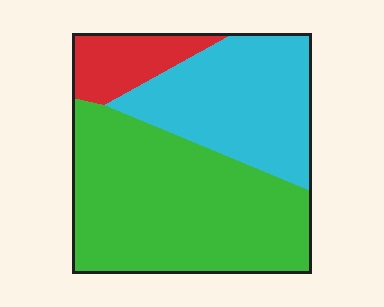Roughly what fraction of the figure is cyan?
Cyan covers roughly 35% of the figure.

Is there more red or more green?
Green.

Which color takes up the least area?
Red, at roughly 10%.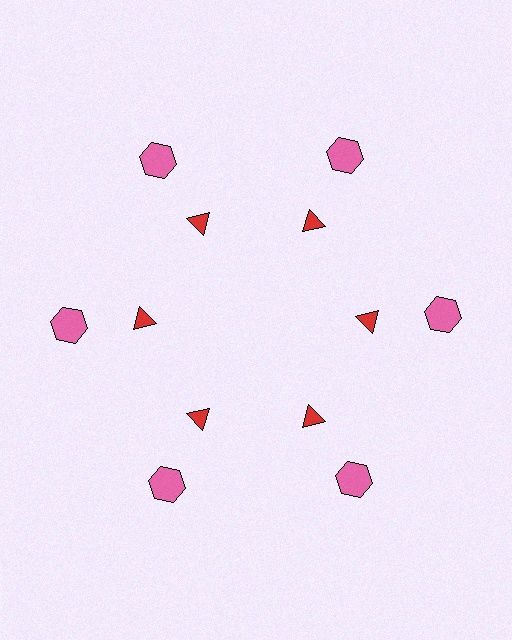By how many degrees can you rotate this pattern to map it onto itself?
The pattern maps onto itself every 60 degrees of rotation.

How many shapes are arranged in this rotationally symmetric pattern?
There are 12 shapes, arranged in 6 groups of 2.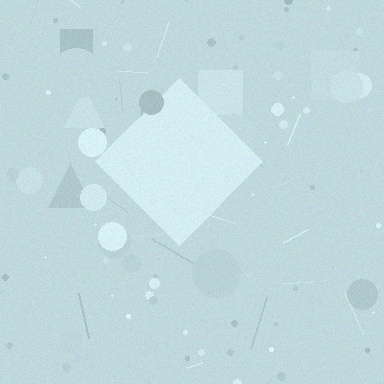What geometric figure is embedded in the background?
A diamond is embedded in the background.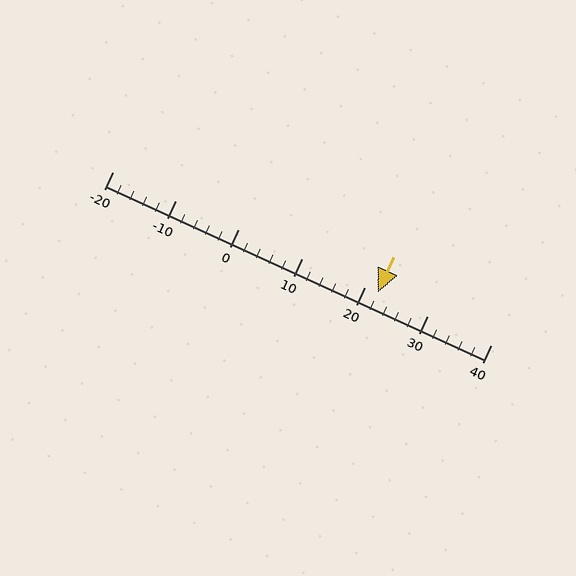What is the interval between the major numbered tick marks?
The major tick marks are spaced 10 units apart.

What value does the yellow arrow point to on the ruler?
The yellow arrow points to approximately 22.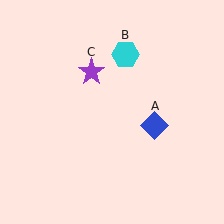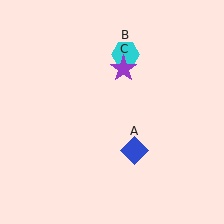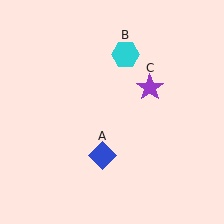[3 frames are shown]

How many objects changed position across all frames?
2 objects changed position: blue diamond (object A), purple star (object C).